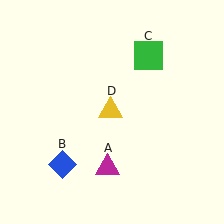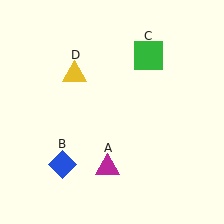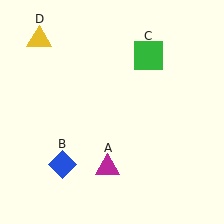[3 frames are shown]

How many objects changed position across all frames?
1 object changed position: yellow triangle (object D).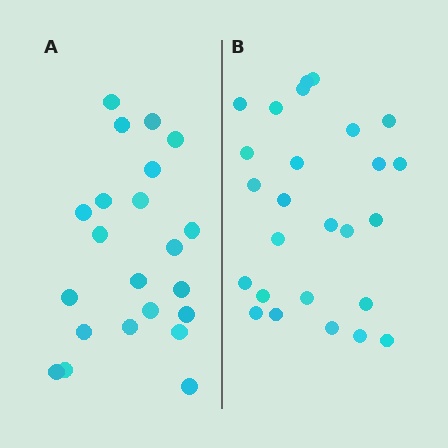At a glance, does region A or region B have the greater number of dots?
Region B (the right region) has more dots.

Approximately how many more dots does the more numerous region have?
Region B has about 4 more dots than region A.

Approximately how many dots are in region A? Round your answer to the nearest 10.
About 20 dots. (The exact count is 22, which rounds to 20.)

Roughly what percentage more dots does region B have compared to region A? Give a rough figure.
About 20% more.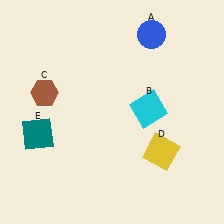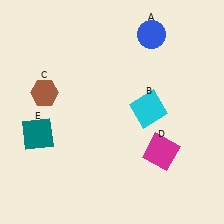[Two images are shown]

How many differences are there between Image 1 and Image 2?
There is 1 difference between the two images.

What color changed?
The square (D) changed from yellow in Image 1 to magenta in Image 2.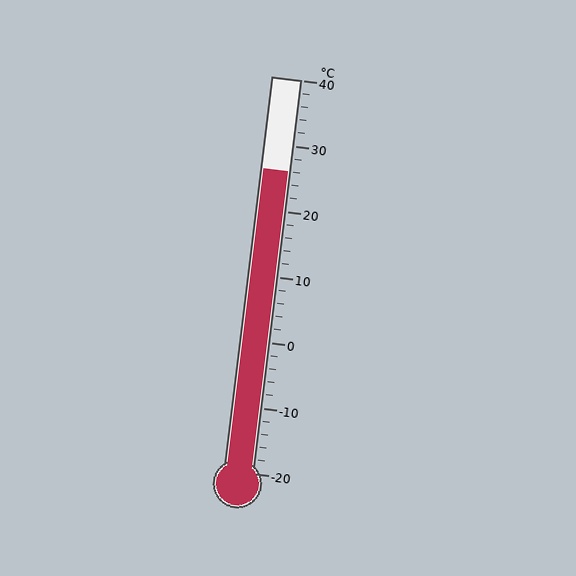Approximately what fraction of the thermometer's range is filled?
The thermometer is filled to approximately 75% of its range.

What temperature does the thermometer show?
The thermometer shows approximately 26°C.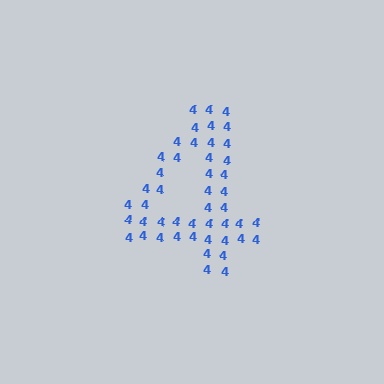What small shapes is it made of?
It is made of small digit 4's.